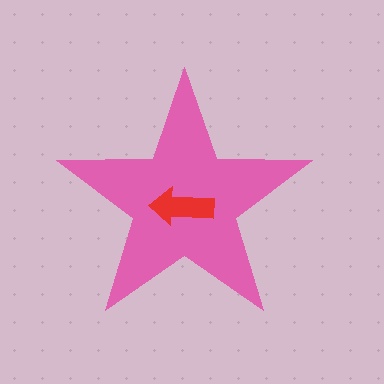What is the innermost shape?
The red arrow.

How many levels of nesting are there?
2.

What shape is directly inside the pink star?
The red arrow.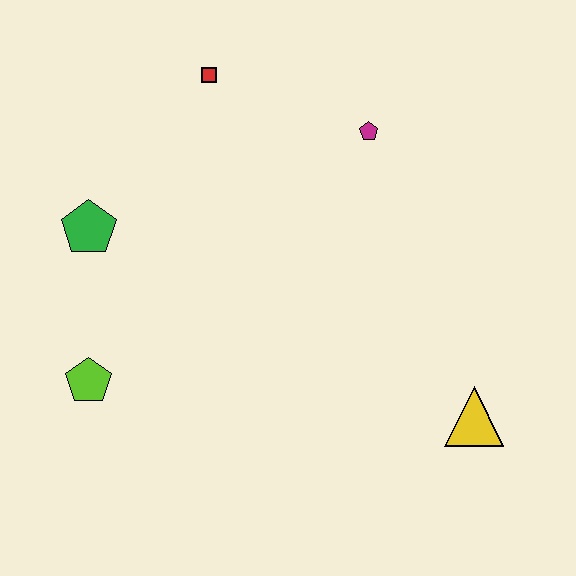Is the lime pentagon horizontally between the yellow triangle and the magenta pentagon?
No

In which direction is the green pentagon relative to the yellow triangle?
The green pentagon is to the left of the yellow triangle.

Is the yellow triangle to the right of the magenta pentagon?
Yes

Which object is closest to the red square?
The magenta pentagon is closest to the red square.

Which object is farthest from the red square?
The yellow triangle is farthest from the red square.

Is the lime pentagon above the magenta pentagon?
No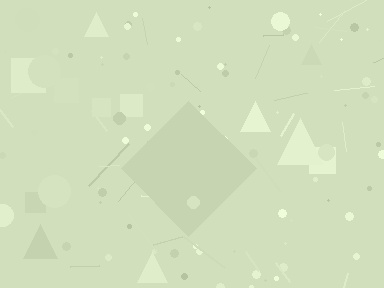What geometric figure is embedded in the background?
A diamond is embedded in the background.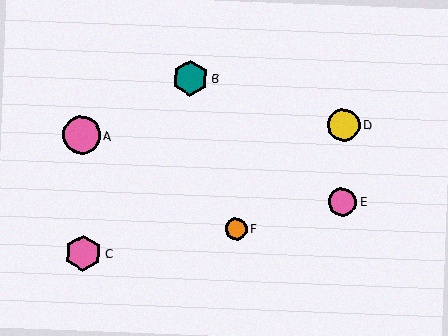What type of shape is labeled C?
Shape C is a pink hexagon.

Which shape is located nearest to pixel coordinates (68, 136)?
The pink circle (labeled A) at (82, 135) is nearest to that location.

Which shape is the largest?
The pink circle (labeled A) is the largest.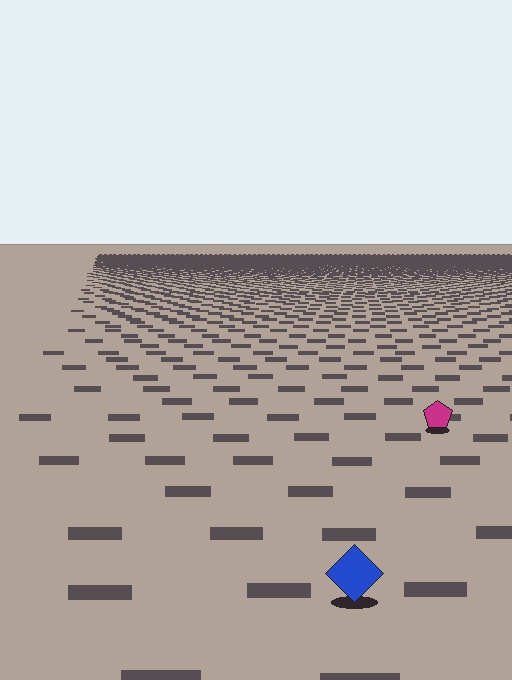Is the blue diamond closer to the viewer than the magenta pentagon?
Yes. The blue diamond is closer — you can tell from the texture gradient: the ground texture is coarser near it.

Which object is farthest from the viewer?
The magenta pentagon is farthest from the viewer. It appears smaller and the ground texture around it is denser.